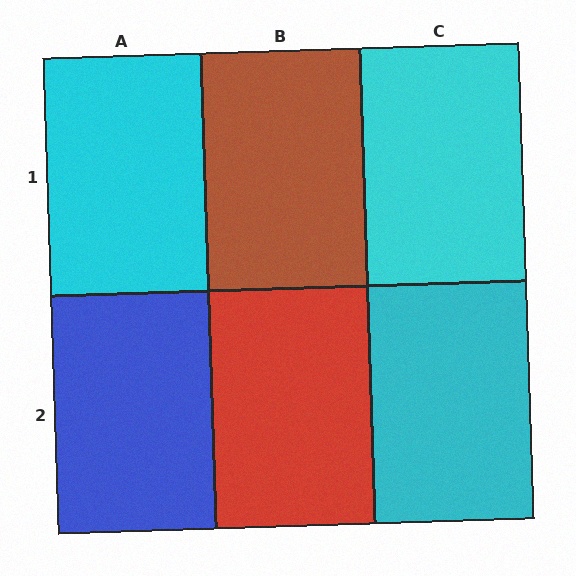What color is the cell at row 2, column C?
Cyan.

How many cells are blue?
1 cell is blue.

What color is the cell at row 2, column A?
Blue.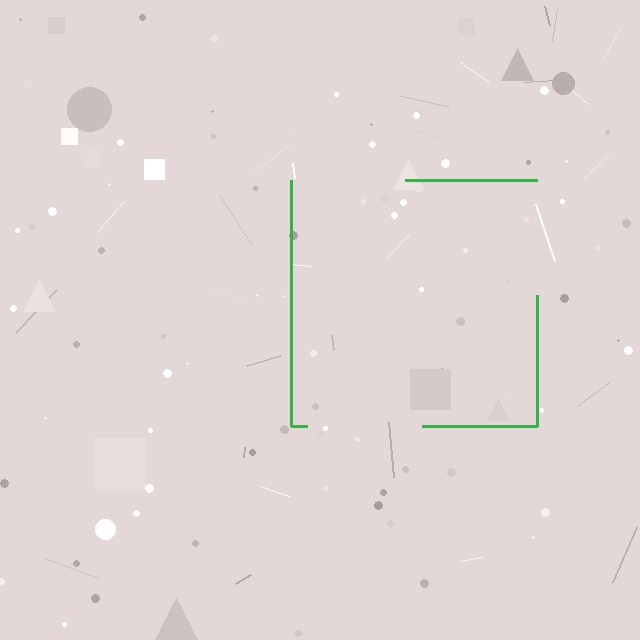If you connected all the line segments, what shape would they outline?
They would outline a square.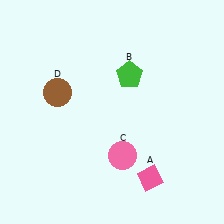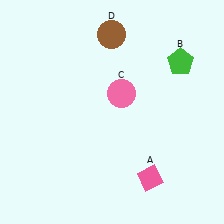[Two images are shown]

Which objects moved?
The objects that moved are: the green pentagon (B), the pink circle (C), the brown circle (D).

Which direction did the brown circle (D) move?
The brown circle (D) moved up.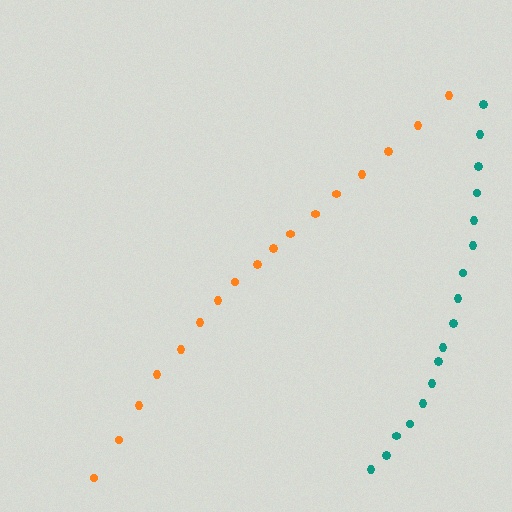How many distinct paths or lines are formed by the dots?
There are 2 distinct paths.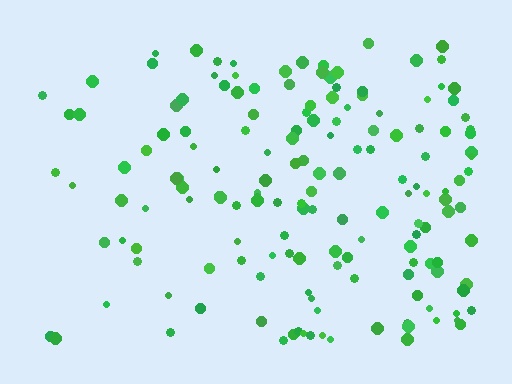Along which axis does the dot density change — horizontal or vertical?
Horizontal.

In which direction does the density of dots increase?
From left to right, with the right side densest.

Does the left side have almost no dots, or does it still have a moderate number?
Still a moderate number, just noticeably fewer than the right.